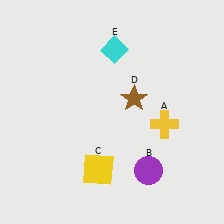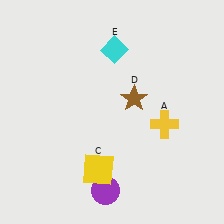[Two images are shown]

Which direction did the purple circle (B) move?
The purple circle (B) moved left.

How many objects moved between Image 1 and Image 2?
1 object moved between the two images.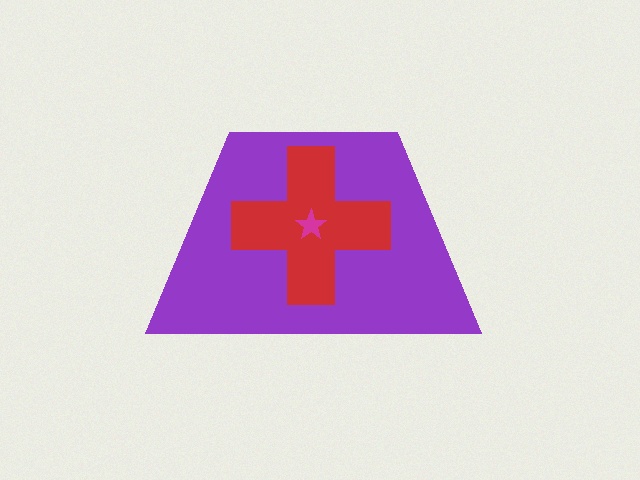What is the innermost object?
The magenta star.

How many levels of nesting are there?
3.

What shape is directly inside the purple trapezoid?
The red cross.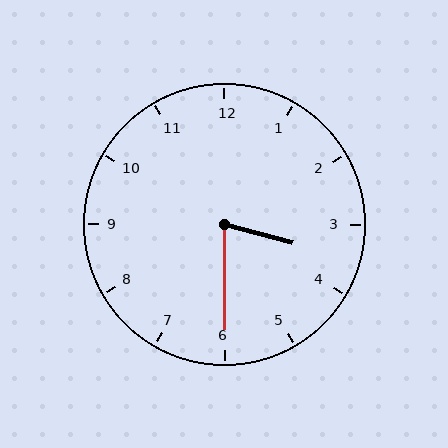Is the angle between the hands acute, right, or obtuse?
It is acute.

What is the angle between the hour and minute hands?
Approximately 75 degrees.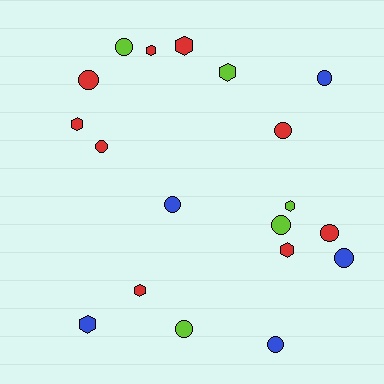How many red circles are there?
There are 4 red circles.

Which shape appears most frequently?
Circle, with 11 objects.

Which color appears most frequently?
Red, with 9 objects.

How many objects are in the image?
There are 19 objects.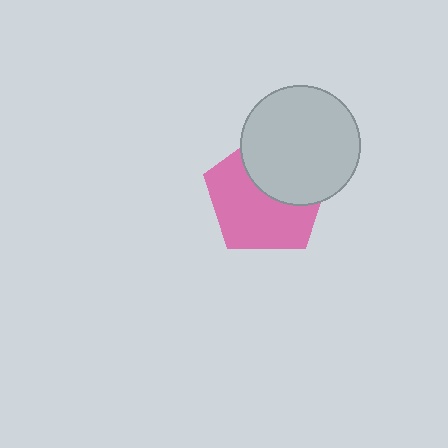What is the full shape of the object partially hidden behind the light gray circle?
The partially hidden object is a pink pentagon.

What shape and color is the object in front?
The object in front is a light gray circle.